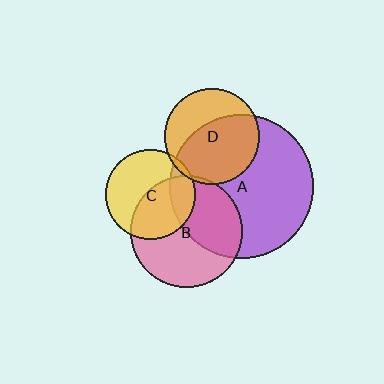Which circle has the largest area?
Circle A (purple).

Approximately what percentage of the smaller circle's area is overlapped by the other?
Approximately 60%.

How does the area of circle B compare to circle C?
Approximately 1.6 times.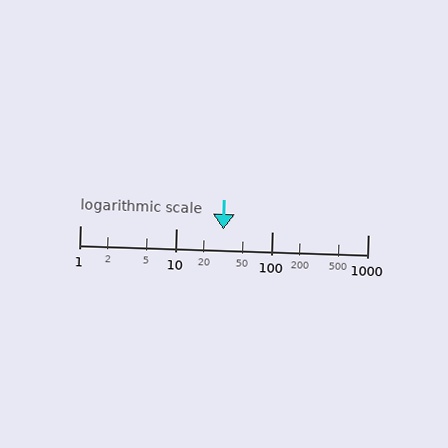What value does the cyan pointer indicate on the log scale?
The pointer indicates approximately 31.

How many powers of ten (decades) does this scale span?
The scale spans 3 decades, from 1 to 1000.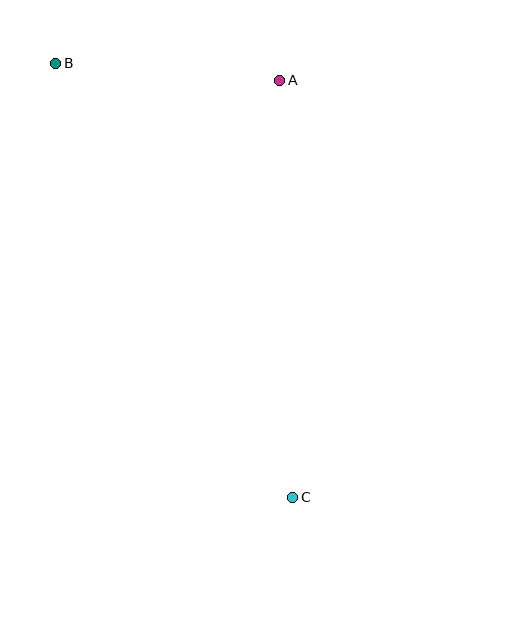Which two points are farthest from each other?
Points B and C are farthest from each other.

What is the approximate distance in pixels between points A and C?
The distance between A and C is approximately 417 pixels.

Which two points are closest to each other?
Points A and B are closest to each other.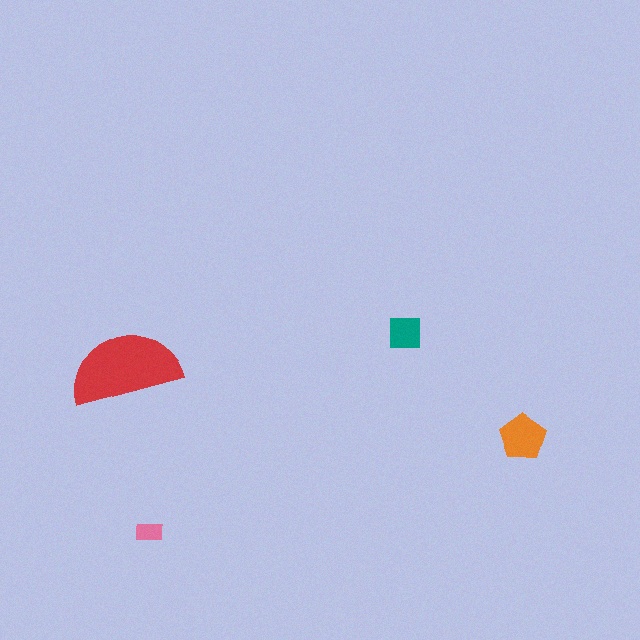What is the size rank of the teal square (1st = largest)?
3rd.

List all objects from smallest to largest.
The pink rectangle, the teal square, the orange pentagon, the red semicircle.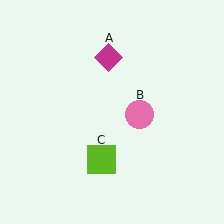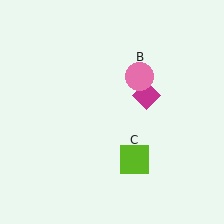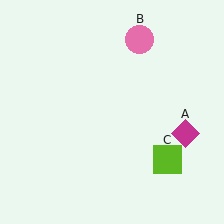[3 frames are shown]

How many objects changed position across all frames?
3 objects changed position: magenta diamond (object A), pink circle (object B), lime square (object C).